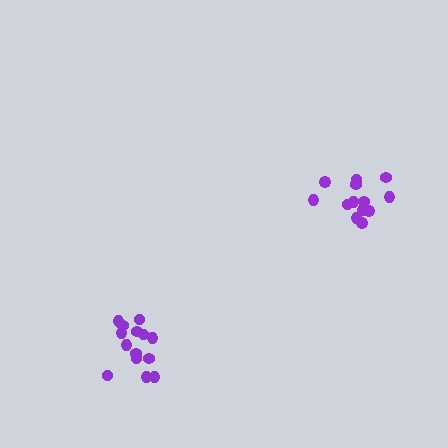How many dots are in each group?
Group 1: 14 dots, Group 2: 13 dots (27 total).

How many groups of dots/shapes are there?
There are 2 groups.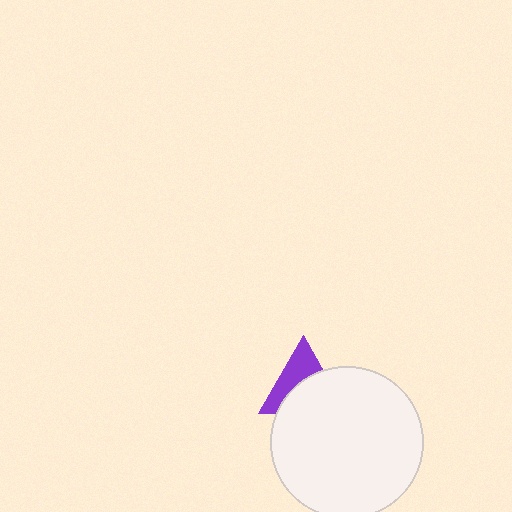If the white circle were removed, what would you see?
You would see the complete purple triangle.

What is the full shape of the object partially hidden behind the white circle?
The partially hidden object is a purple triangle.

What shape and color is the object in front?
The object in front is a white circle.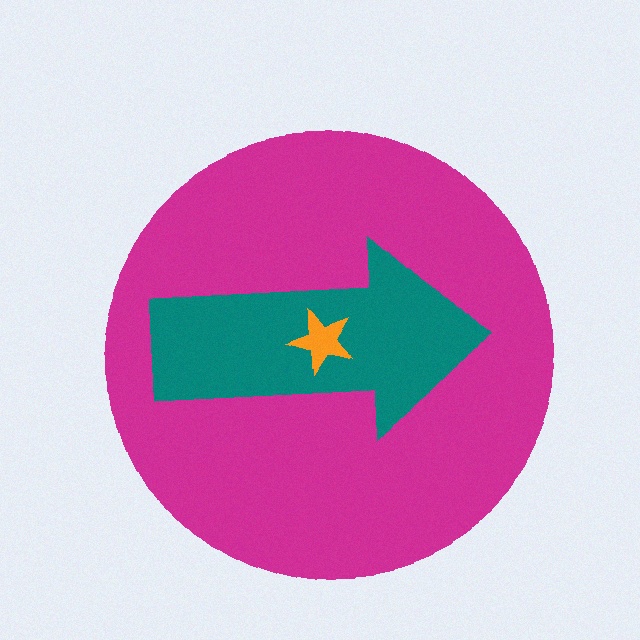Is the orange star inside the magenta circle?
Yes.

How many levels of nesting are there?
3.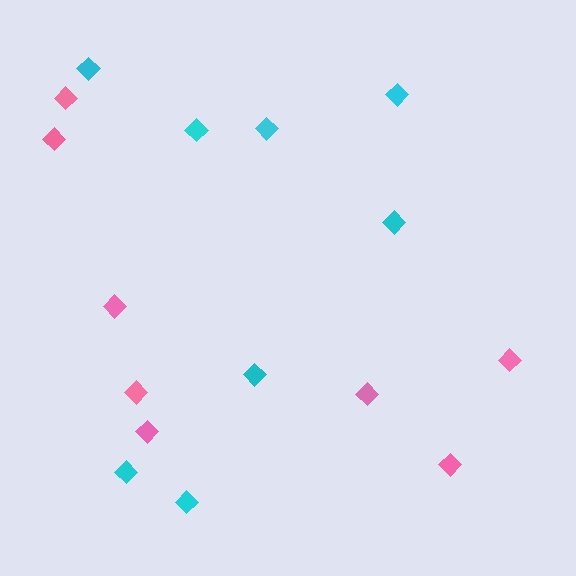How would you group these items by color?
There are 2 groups: one group of cyan diamonds (8) and one group of pink diamonds (8).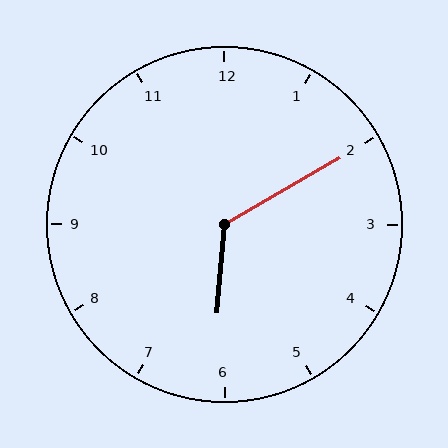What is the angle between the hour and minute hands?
Approximately 125 degrees.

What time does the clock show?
6:10.